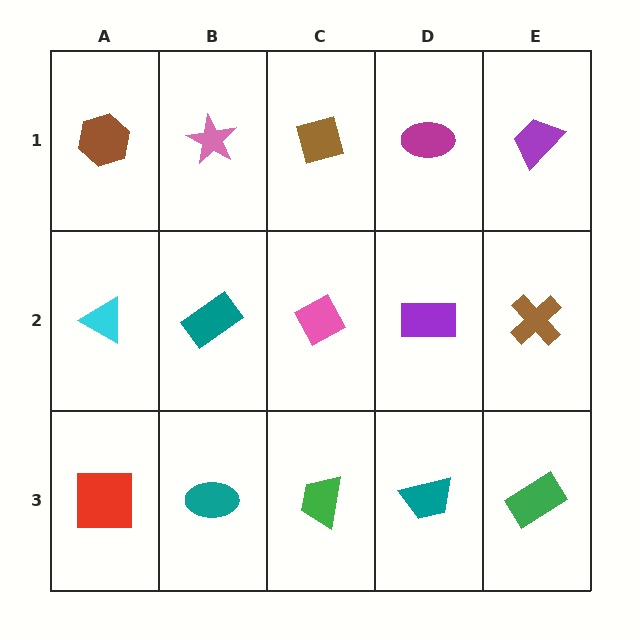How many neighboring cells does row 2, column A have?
3.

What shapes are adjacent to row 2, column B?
A pink star (row 1, column B), a teal ellipse (row 3, column B), a cyan triangle (row 2, column A), a pink diamond (row 2, column C).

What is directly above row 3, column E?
A brown cross.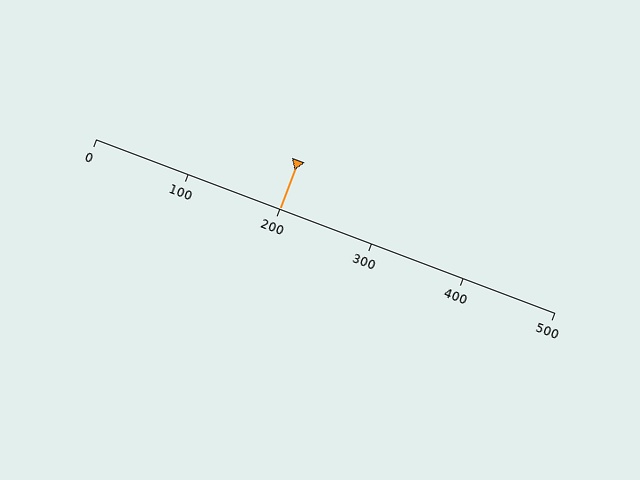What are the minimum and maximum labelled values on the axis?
The axis runs from 0 to 500.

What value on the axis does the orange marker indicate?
The marker indicates approximately 200.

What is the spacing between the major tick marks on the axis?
The major ticks are spaced 100 apart.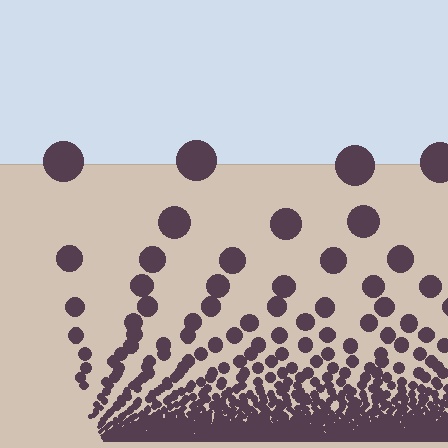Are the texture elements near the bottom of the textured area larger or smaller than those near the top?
Smaller. The gradient is inverted — elements near the bottom are smaller and denser.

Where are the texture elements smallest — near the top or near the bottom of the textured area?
Near the bottom.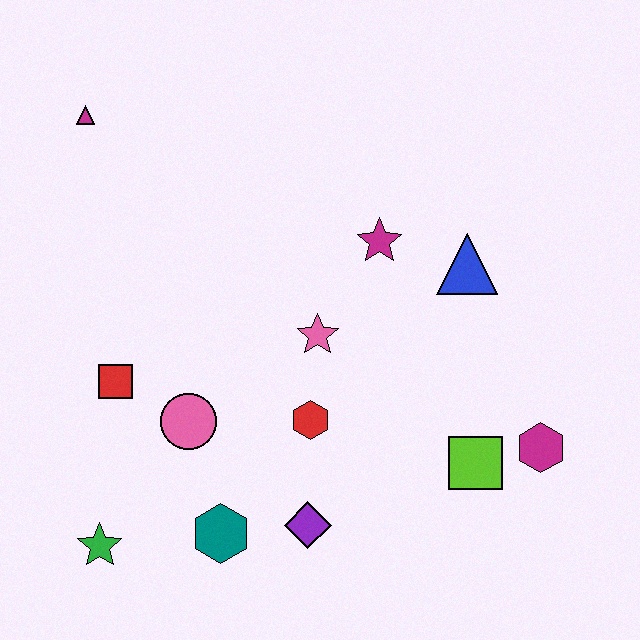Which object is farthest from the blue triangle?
The green star is farthest from the blue triangle.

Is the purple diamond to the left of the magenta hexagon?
Yes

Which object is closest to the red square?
The pink circle is closest to the red square.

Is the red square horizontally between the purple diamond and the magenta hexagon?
No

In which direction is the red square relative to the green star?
The red square is above the green star.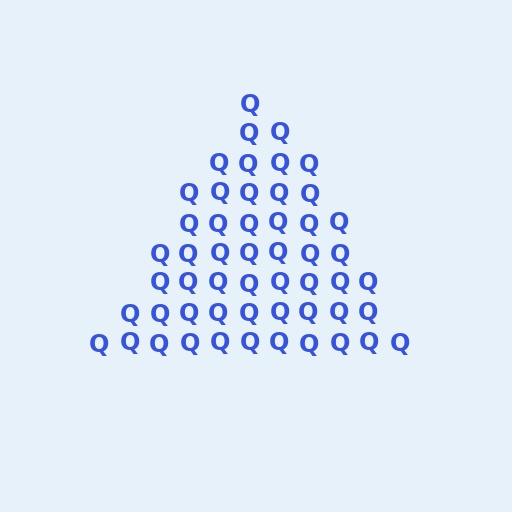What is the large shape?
The large shape is a triangle.